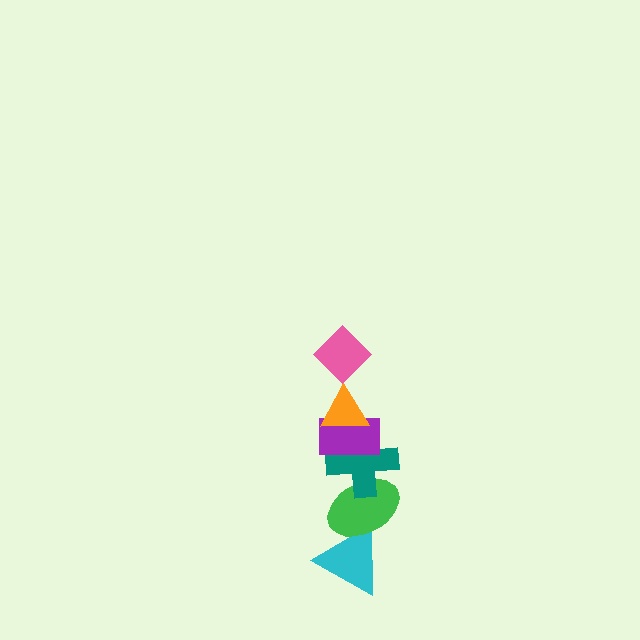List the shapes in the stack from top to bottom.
From top to bottom: the pink diamond, the orange triangle, the purple rectangle, the teal cross, the green ellipse, the cyan triangle.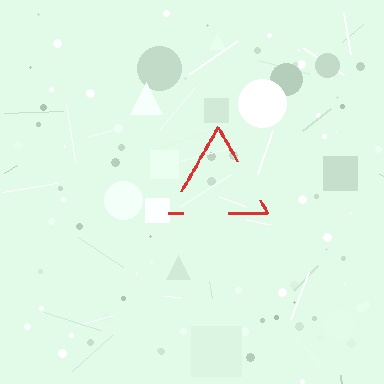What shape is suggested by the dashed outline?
The dashed outline suggests a triangle.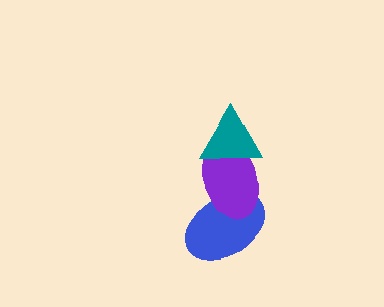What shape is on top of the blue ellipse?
The purple ellipse is on top of the blue ellipse.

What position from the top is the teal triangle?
The teal triangle is 1st from the top.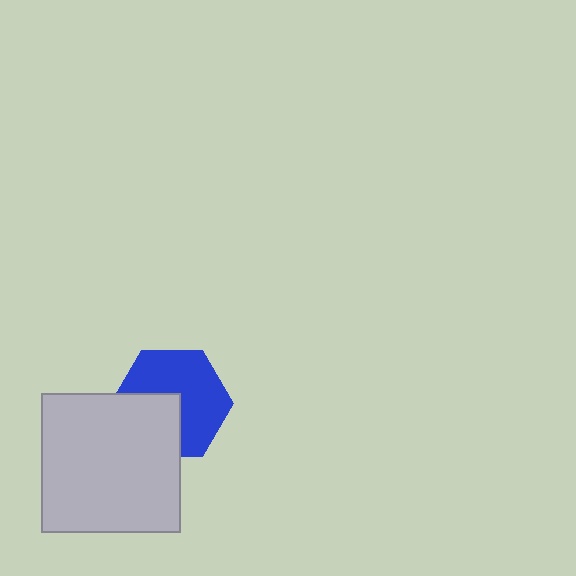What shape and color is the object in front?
The object in front is a light gray square.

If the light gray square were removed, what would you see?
You would see the complete blue hexagon.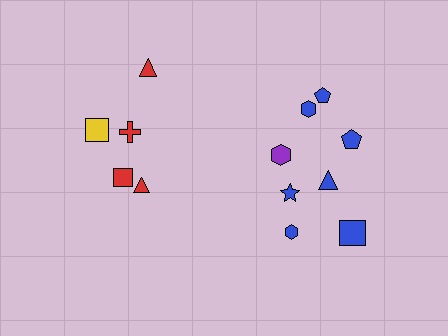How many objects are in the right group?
There are 8 objects.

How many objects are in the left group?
There are 5 objects.